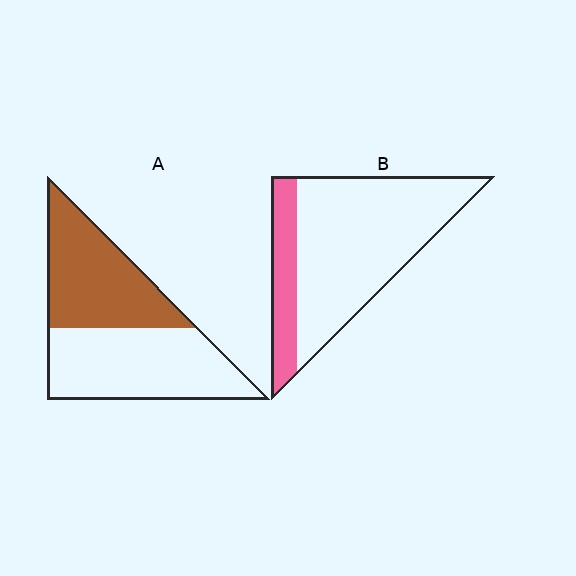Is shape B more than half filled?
No.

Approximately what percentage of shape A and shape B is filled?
A is approximately 45% and B is approximately 20%.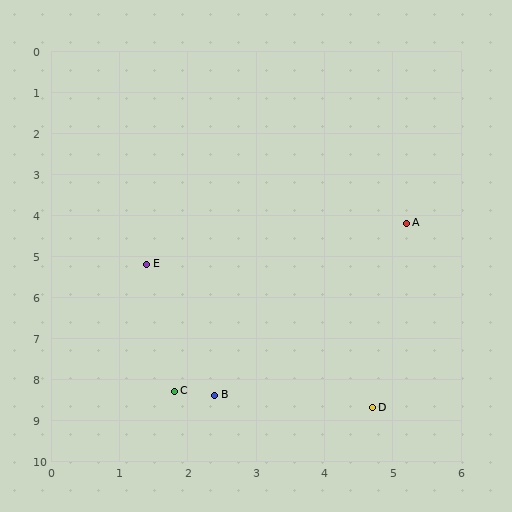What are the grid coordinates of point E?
Point E is at approximately (1.4, 5.2).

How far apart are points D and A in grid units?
Points D and A are about 4.5 grid units apart.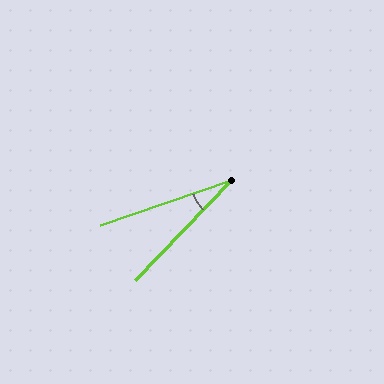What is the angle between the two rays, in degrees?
Approximately 27 degrees.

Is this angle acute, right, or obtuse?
It is acute.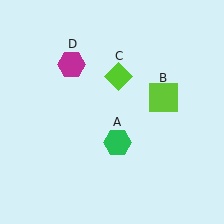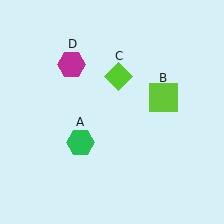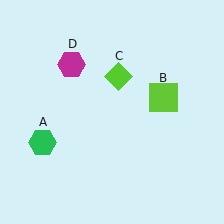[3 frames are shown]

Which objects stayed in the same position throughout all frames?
Lime square (object B) and lime diamond (object C) and magenta hexagon (object D) remained stationary.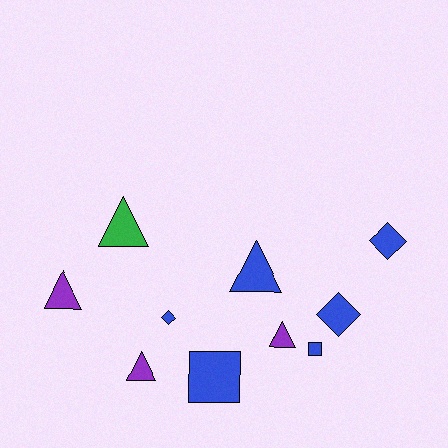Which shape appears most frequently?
Triangle, with 5 objects.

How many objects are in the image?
There are 10 objects.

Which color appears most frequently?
Blue, with 6 objects.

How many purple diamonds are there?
There are no purple diamonds.